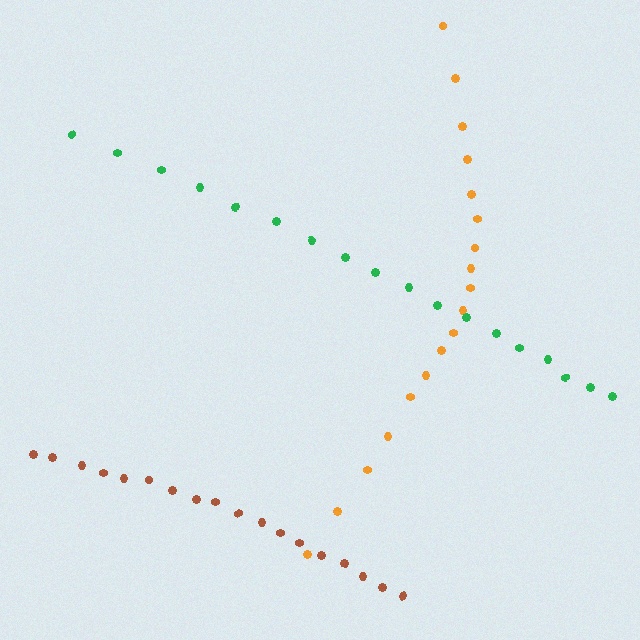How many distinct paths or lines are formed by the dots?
There are 3 distinct paths.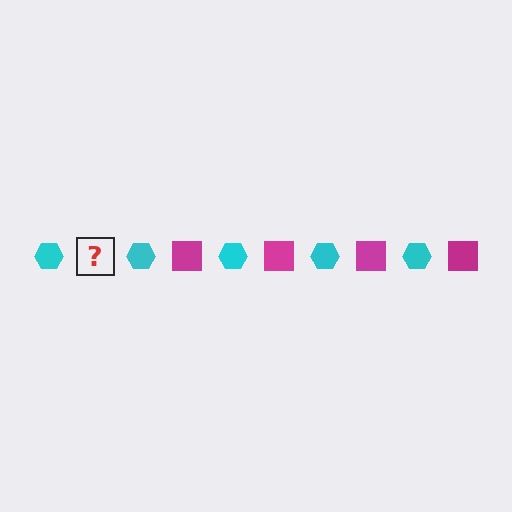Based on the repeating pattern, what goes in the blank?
The blank should be a magenta square.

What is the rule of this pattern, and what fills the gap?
The rule is that the pattern alternates between cyan hexagon and magenta square. The gap should be filled with a magenta square.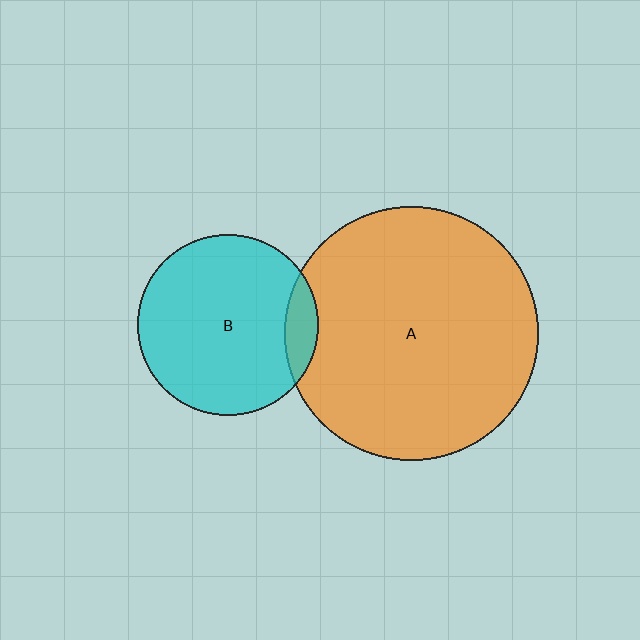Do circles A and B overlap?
Yes.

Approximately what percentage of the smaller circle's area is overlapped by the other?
Approximately 10%.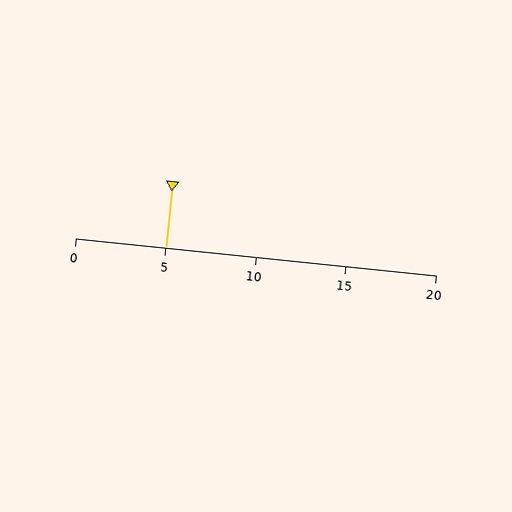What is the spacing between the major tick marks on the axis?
The major ticks are spaced 5 apart.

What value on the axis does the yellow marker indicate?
The marker indicates approximately 5.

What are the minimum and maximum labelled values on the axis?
The axis runs from 0 to 20.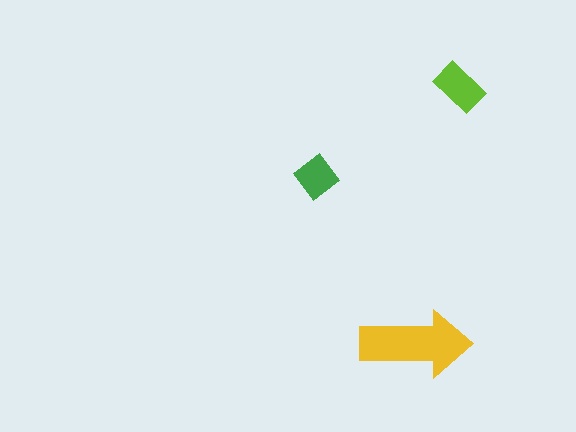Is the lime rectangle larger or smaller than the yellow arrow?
Smaller.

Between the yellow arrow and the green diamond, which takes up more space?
The yellow arrow.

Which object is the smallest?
The green diamond.